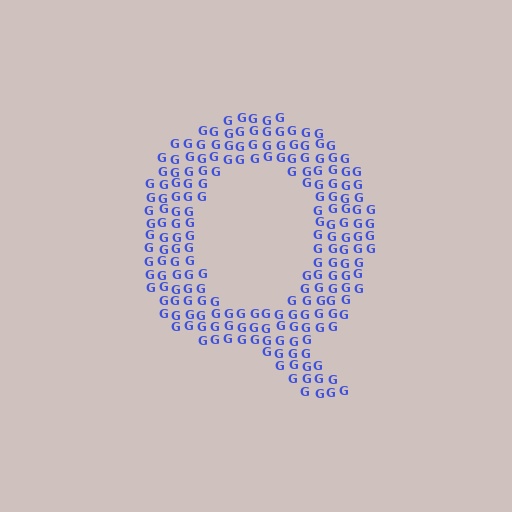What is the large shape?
The large shape is the letter Q.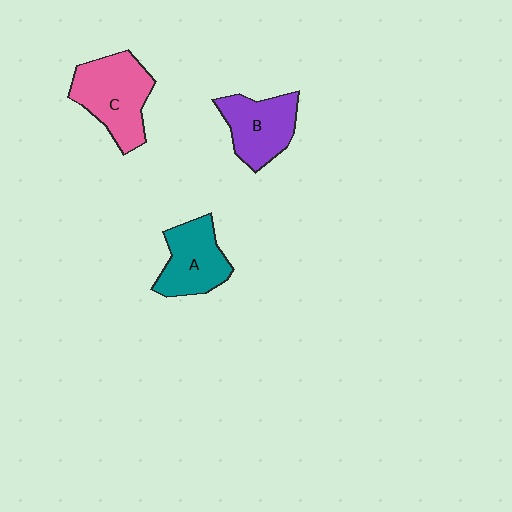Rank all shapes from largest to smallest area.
From largest to smallest: C (pink), B (purple), A (teal).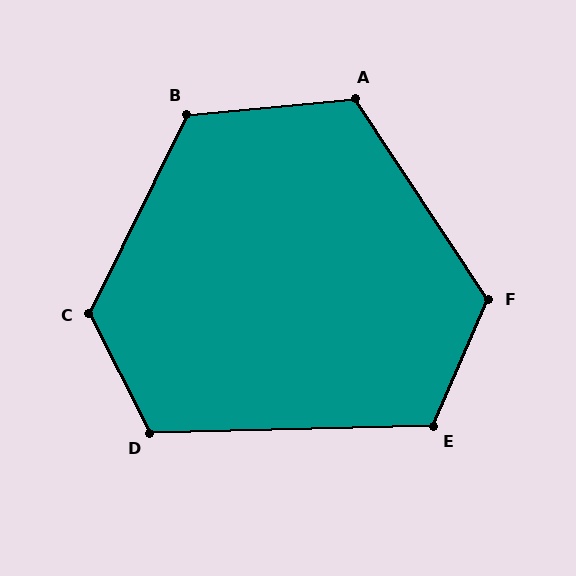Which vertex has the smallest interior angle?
E, at approximately 115 degrees.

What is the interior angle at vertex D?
Approximately 115 degrees (obtuse).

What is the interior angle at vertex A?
Approximately 118 degrees (obtuse).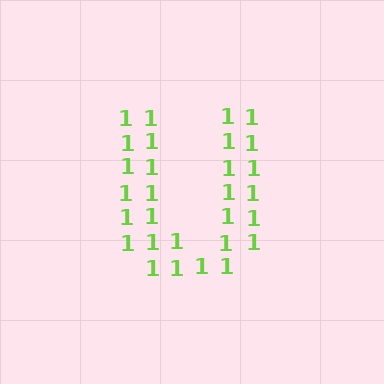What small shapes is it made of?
It is made of small digit 1's.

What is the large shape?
The large shape is the letter U.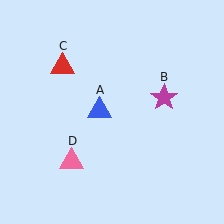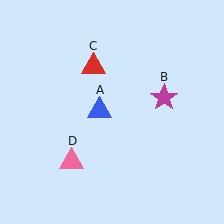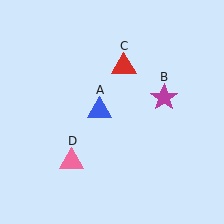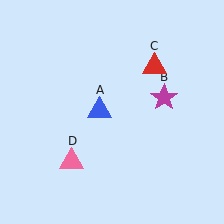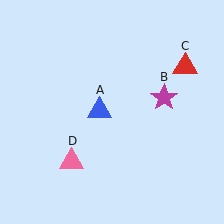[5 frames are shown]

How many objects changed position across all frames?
1 object changed position: red triangle (object C).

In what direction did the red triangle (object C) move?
The red triangle (object C) moved right.